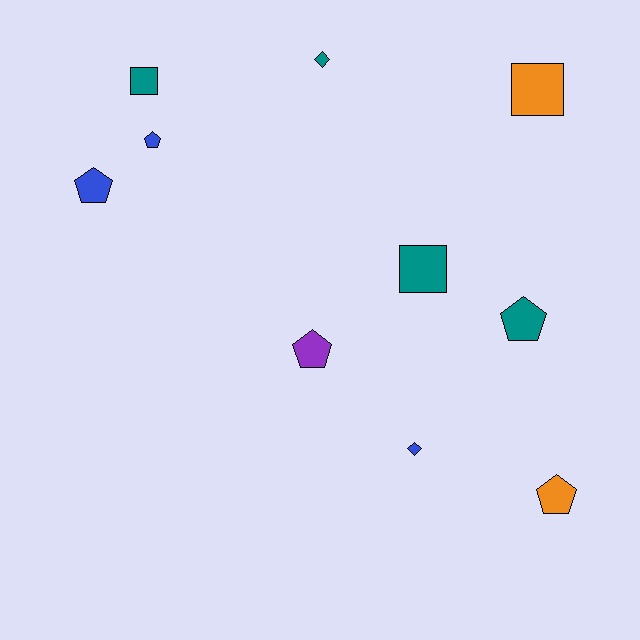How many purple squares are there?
There are no purple squares.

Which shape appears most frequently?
Pentagon, with 5 objects.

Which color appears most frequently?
Teal, with 4 objects.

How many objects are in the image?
There are 10 objects.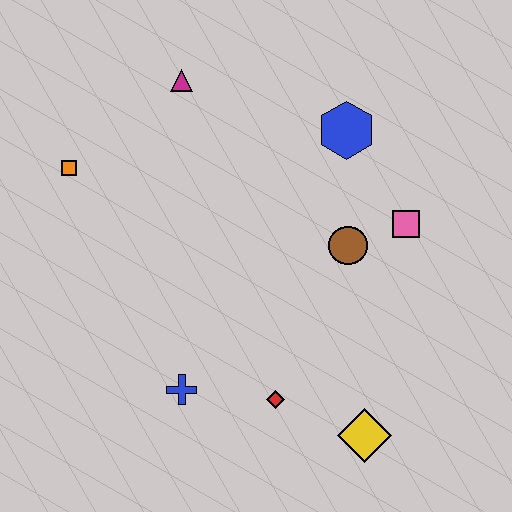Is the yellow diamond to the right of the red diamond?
Yes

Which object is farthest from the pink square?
The orange square is farthest from the pink square.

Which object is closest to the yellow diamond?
The red diamond is closest to the yellow diamond.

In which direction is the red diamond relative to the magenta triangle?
The red diamond is below the magenta triangle.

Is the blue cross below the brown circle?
Yes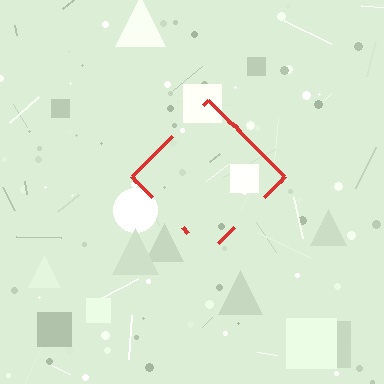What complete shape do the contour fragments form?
The contour fragments form a diamond.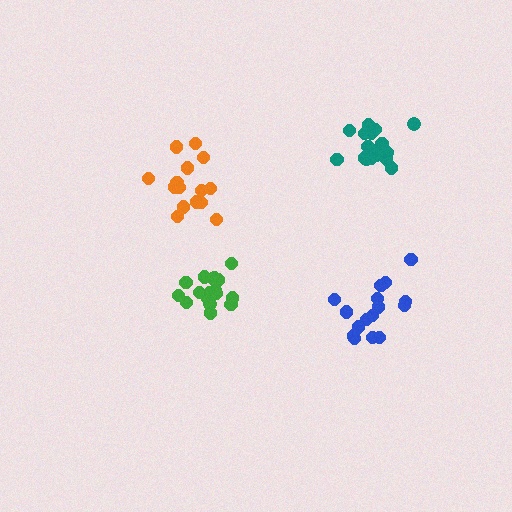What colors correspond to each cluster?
The clusters are colored: green, blue, teal, orange.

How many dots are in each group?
Group 1: 17 dots, Group 2: 16 dots, Group 3: 17 dots, Group 4: 15 dots (65 total).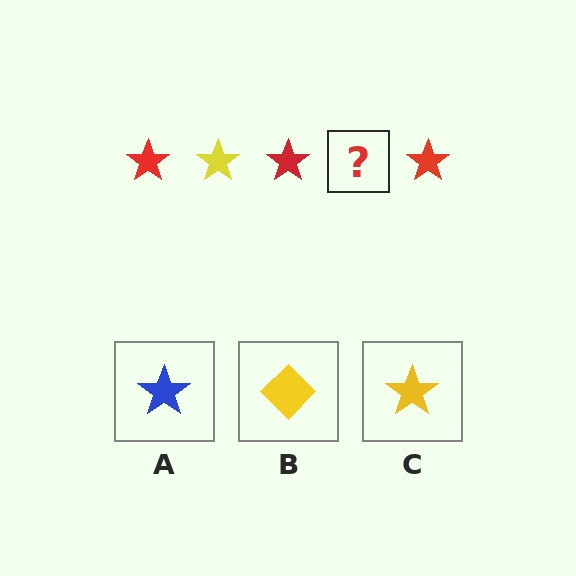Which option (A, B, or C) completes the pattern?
C.